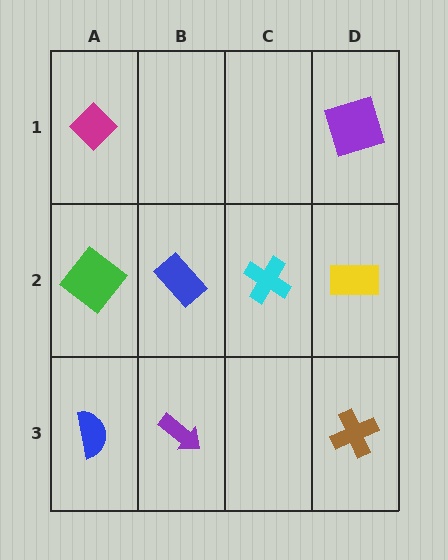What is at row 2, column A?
A green diamond.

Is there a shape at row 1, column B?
No, that cell is empty.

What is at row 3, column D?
A brown cross.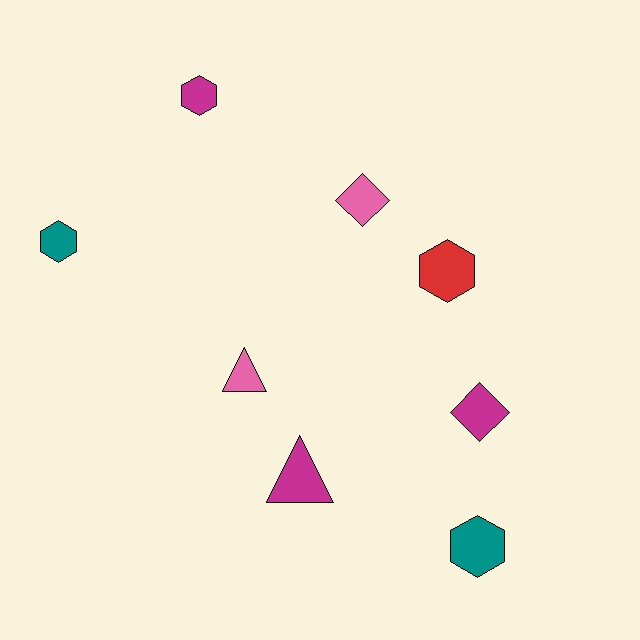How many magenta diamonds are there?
There is 1 magenta diamond.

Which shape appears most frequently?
Hexagon, with 4 objects.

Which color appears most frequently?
Magenta, with 3 objects.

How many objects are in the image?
There are 8 objects.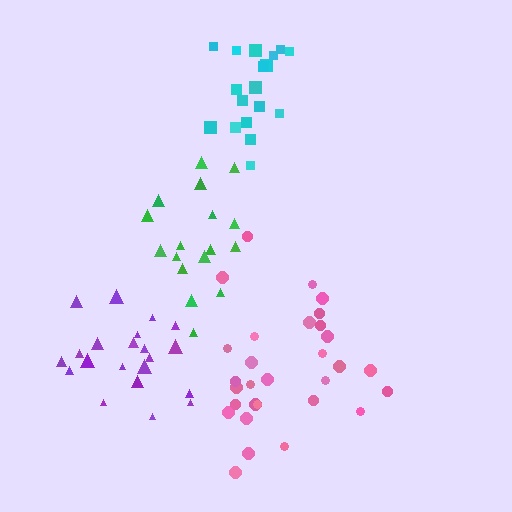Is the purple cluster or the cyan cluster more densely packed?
Cyan.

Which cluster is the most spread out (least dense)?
Green.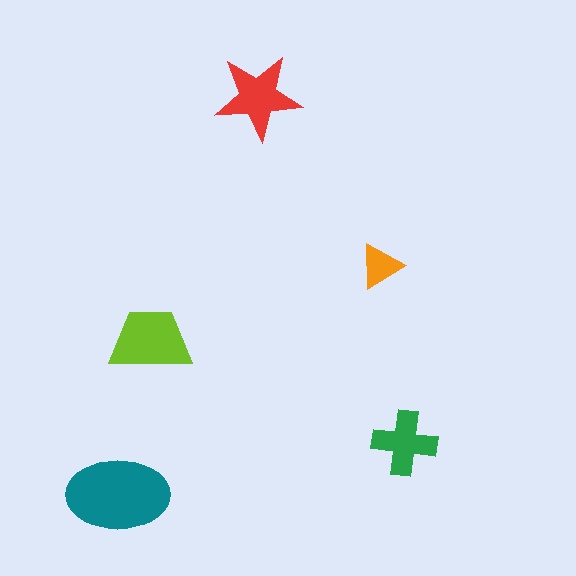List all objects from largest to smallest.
The teal ellipse, the lime trapezoid, the red star, the green cross, the orange triangle.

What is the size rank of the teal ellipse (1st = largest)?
1st.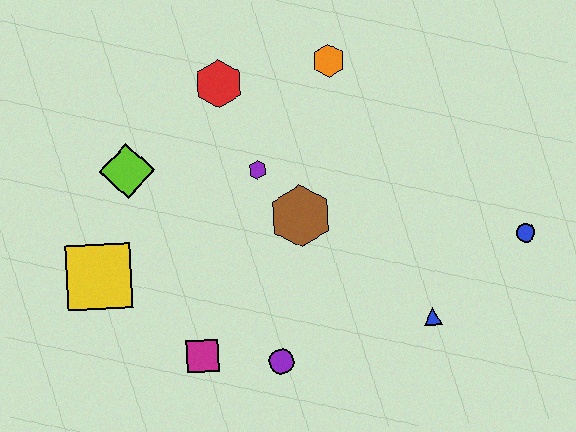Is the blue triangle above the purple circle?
Yes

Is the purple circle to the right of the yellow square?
Yes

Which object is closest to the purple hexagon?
The brown hexagon is closest to the purple hexagon.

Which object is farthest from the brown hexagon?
The blue circle is farthest from the brown hexagon.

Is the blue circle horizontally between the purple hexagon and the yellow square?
No